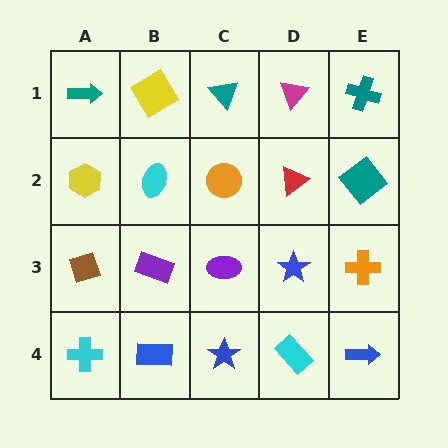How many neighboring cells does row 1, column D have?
3.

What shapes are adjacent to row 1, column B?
A cyan ellipse (row 2, column B), a teal arrow (row 1, column A), a teal triangle (row 1, column C).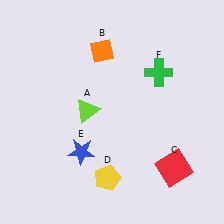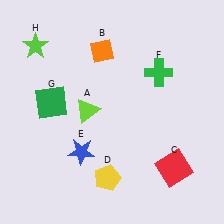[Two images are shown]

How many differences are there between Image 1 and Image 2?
There are 2 differences between the two images.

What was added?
A green square (G), a lime star (H) were added in Image 2.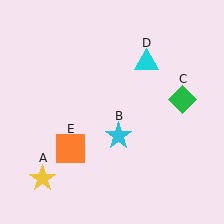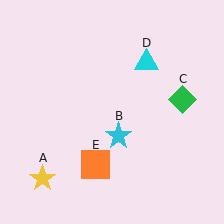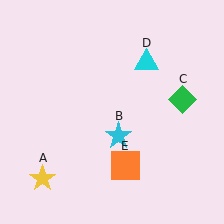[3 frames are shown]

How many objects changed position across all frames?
1 object changed position: orange square (object E).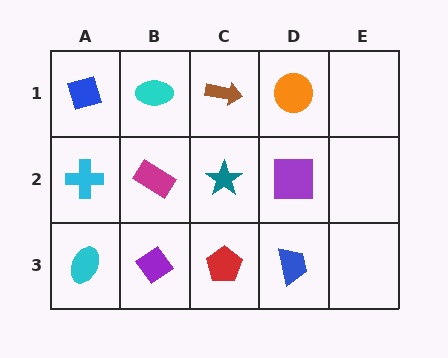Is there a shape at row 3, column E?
No, that cell is empty.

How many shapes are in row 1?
4 shapes.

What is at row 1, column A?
A blue diamond.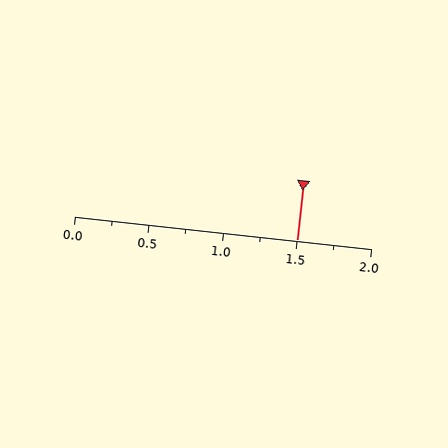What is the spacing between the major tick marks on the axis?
The major ticks are spaced 0.5 apart.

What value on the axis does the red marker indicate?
The marker indicates approximately 1.5.